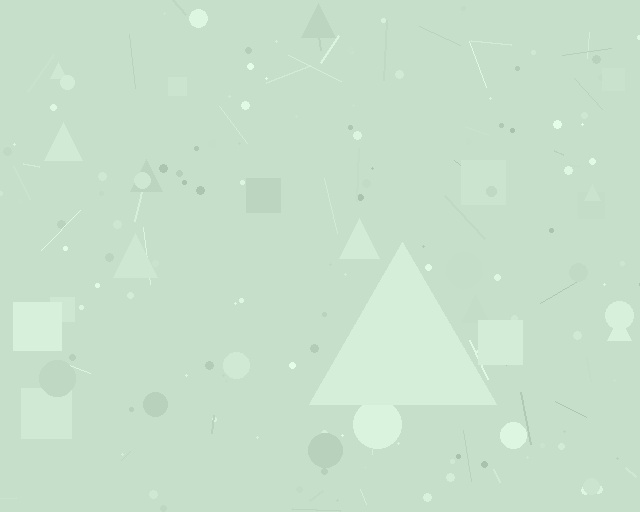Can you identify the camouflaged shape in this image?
The camouflaged shape is a triangle.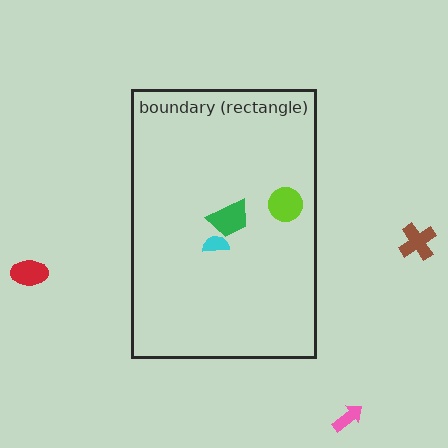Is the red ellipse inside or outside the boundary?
Outside.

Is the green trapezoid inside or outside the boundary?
Inside.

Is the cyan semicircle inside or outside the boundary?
Inside.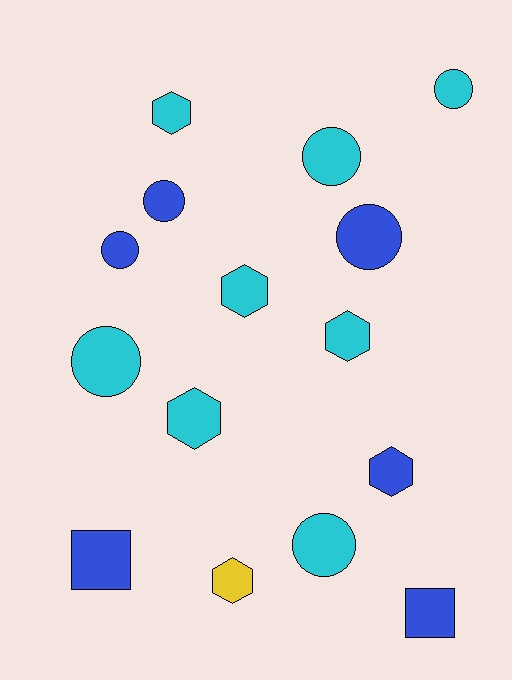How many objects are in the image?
There are 15 objects.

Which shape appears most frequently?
Circle, with 7 objects.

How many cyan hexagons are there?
There are 4 cyan hexagons.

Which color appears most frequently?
Cyan, with 8 objects.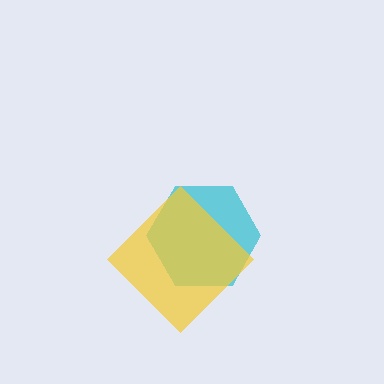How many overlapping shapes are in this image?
There are 2 overlapping shapes in the image.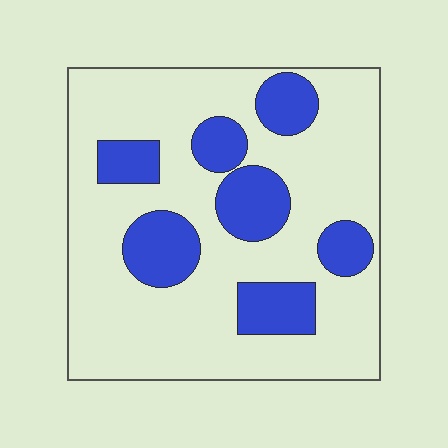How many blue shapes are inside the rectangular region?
7.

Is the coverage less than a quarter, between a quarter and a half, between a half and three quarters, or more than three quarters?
Between a quarter and a half.